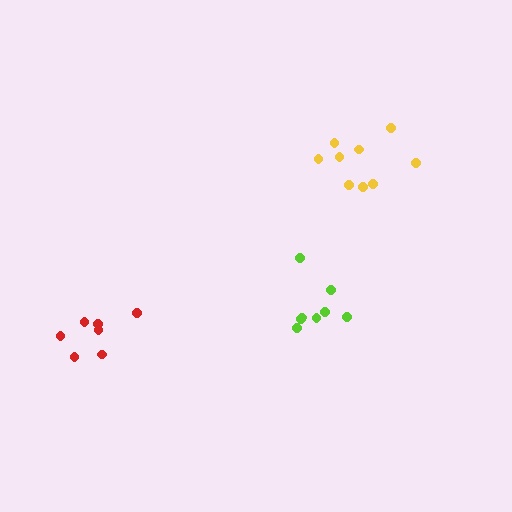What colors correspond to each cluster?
The clusters are colored: lime, yellow, red.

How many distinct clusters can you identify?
There are 3 distinct clusters.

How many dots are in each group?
Group 1: 8 dots, Group 2: 9 dots, Group 3: 7 dots (24 total).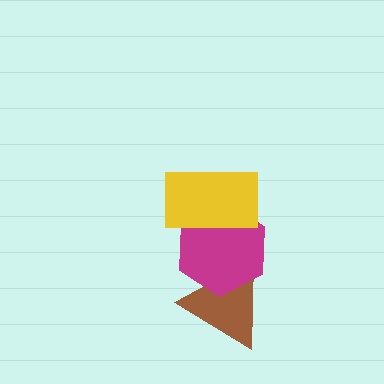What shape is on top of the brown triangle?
The magenta hexagon is on top of the brown triangle.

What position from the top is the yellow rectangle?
The yellow rectangle is 1st from the top.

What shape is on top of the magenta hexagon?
The yellow rectangle is on top of the magenta hexagon.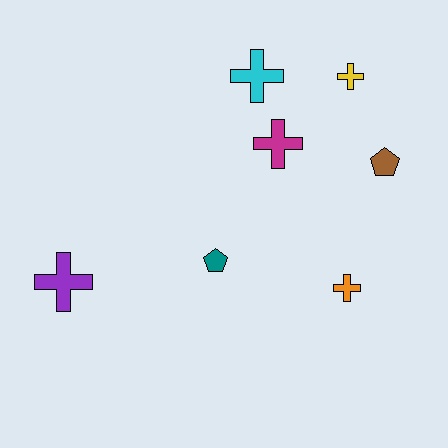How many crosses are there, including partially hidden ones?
There are 5 crosses.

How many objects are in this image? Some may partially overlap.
There are 7 objects.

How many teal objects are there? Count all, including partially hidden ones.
There is 1 teal object.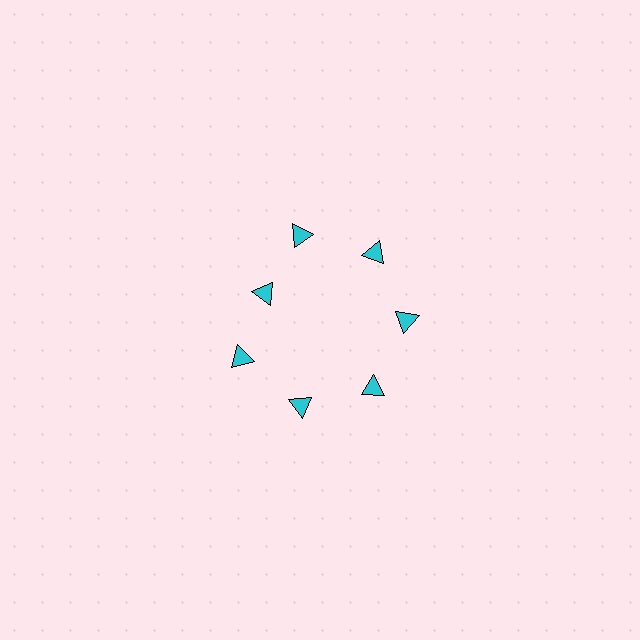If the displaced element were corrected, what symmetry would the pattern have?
It would have 7-fold rotational symmetry — the pattern would map onto itself every 51 degrees.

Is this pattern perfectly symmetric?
No. The 7 cyan triangles are arranged in a ring, but one element near the 10 o'clock position is pulled inward toward the center, breaking the 7-fold rotational symmetry.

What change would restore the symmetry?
The symmetry would be restored by moving it outward, back onto the ring so that all 7 triangles sit at equal angles and equal distance from the center.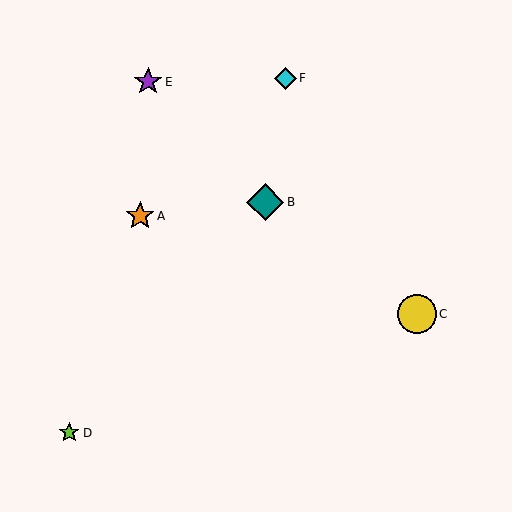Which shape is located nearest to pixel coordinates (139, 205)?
The orange star (labeled A) at (140, 216) is nearest to that location.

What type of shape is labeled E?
Shape E is a purple star.